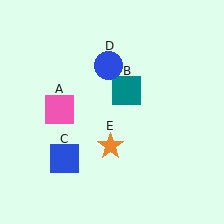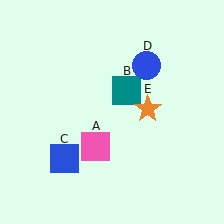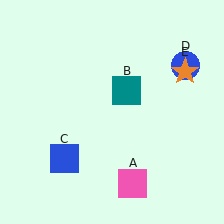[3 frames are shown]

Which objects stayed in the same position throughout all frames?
Teal square (object B) and blue square (object C) remained stationary.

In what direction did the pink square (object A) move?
The pink square (object A) moved down and to the right.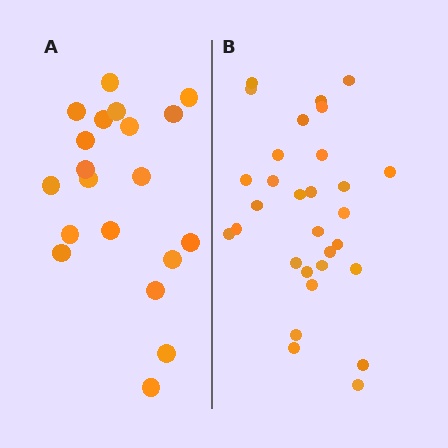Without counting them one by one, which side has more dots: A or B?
Region B (the right region) has more dots.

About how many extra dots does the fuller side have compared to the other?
Region B has roughly 10 or so more dots than region A.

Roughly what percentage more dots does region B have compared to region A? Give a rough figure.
About 50% more.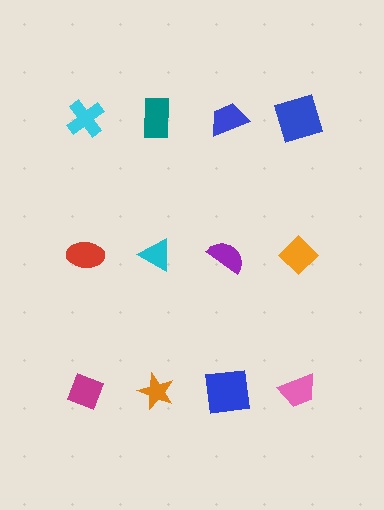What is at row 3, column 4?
A pink trapezoid.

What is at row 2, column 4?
An orange diamond.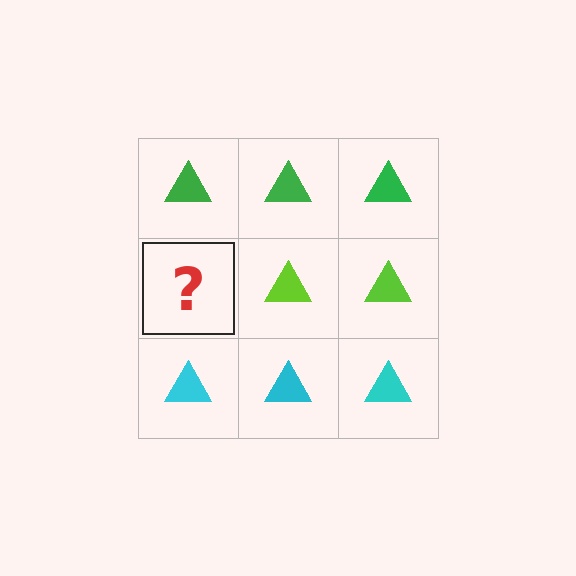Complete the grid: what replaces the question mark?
The question mark should be replaced with a lime triangle.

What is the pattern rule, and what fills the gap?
The rule is that each row has a consistent color. The gap should be filled with a lime triangle.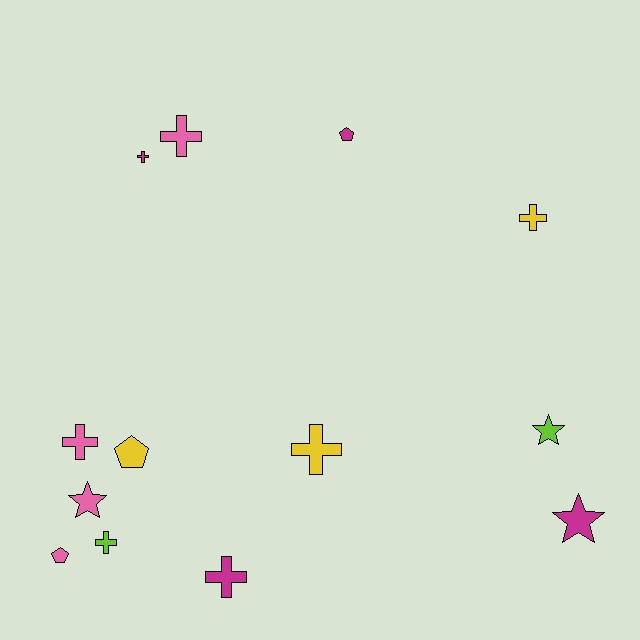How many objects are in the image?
There are 13 objects.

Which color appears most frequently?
Magenta, with 4 objects.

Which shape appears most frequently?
Cross, with 7 objects.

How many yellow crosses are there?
There are 2 yellow crosses.